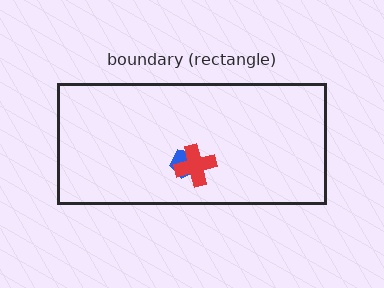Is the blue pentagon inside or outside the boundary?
Inside.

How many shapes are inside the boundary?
2 inside, 0 outside.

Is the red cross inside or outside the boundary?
Inside.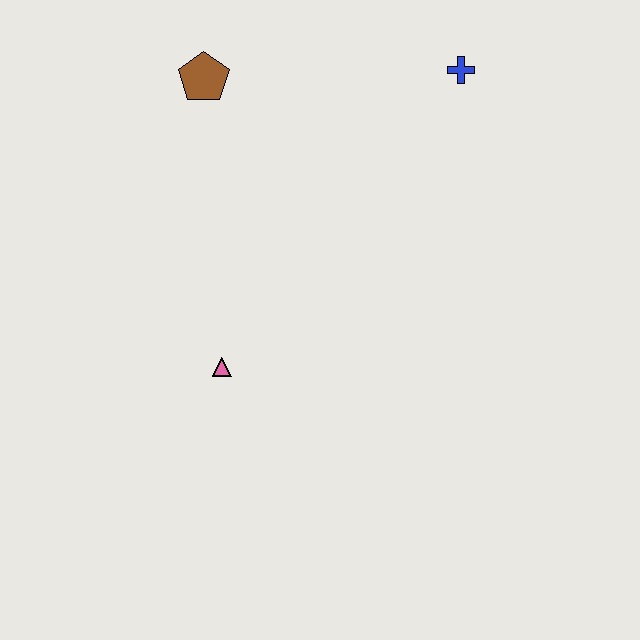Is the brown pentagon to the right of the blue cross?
No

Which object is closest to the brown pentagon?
The blue cross is closest to the brown pentagon.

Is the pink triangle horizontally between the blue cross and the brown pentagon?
Yes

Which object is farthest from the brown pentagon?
The pink triangle is farthest from the brown pentagon.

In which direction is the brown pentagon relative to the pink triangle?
The brown pentagon is above the pink triangle.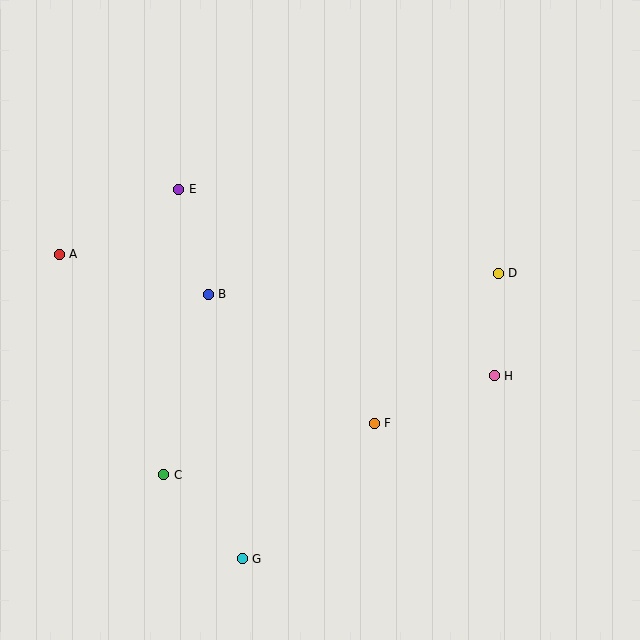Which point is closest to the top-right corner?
Point D is closest to the top-right corner.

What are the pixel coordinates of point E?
Point E is at (179, 189).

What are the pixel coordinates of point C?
Point C is at (164, 475).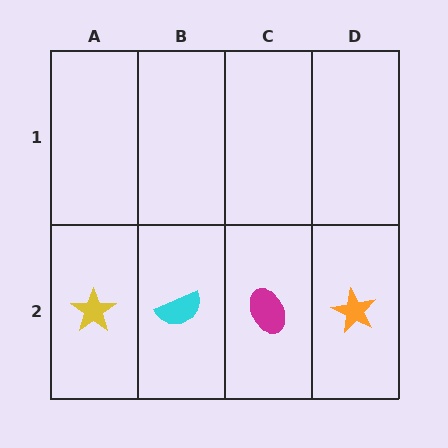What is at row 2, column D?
An orange star.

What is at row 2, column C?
A magenta ellipse.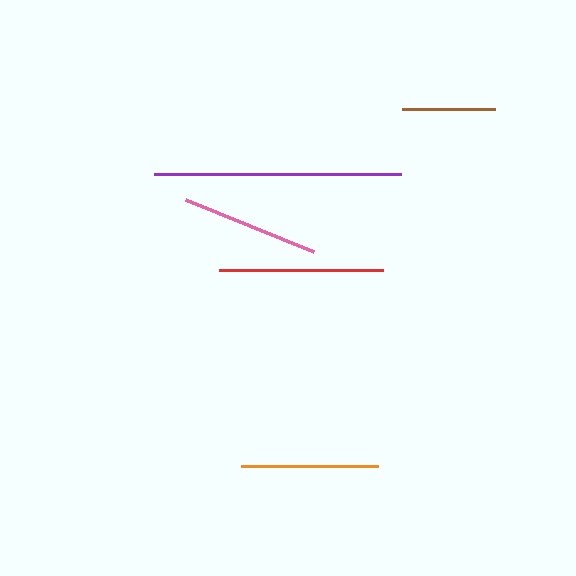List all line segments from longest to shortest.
From longest to shortest: purple, red, pink, orange, brown.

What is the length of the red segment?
The red segment is approximately 165 pixels long.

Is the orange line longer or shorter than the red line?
The red line is longer than the orange line.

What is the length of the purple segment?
The purple segment is approximately 247 pixels long.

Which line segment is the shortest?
The brown line is the shortest at approximately 92 pixels.